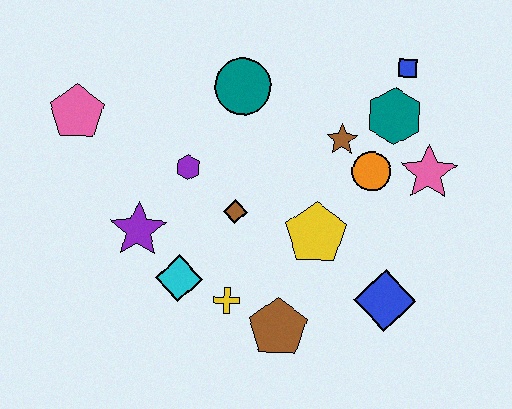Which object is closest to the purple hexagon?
The brown diamond is closest to the purple hexagon.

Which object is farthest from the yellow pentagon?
The pink pentagon is farthest from the yellow pentagon.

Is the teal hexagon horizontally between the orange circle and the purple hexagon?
No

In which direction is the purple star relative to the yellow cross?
The purple star is to the left of the yellow cross.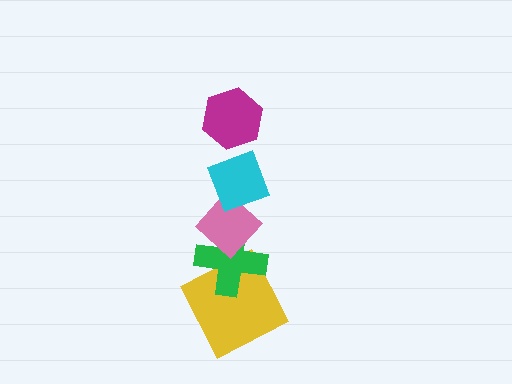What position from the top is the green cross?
The green cross is 4th from the top.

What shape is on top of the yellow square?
The green cross is on top of the yellow square.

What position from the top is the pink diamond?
The pink diamond is 3rd from the top.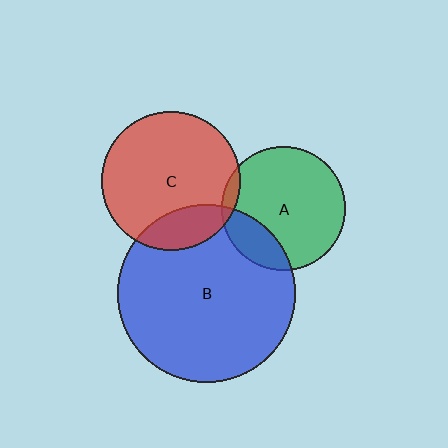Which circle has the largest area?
Circle B (blue).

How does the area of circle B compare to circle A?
Approximately 2.1 times.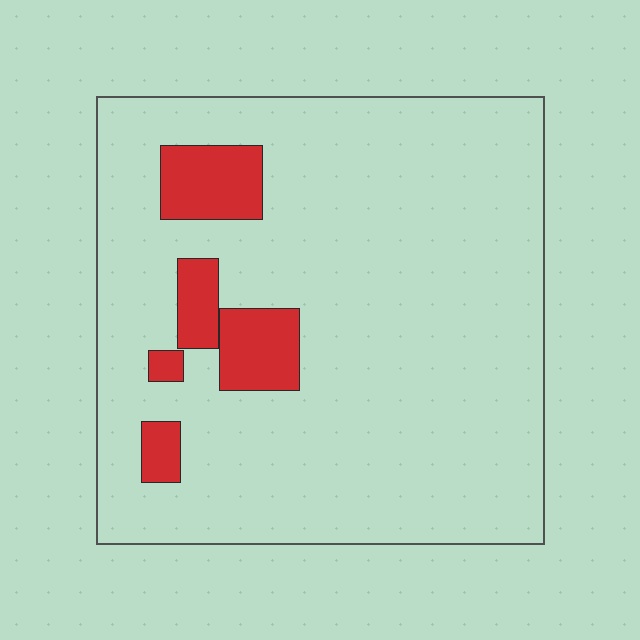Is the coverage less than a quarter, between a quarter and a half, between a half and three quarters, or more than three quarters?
Less than a quarter.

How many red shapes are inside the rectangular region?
5.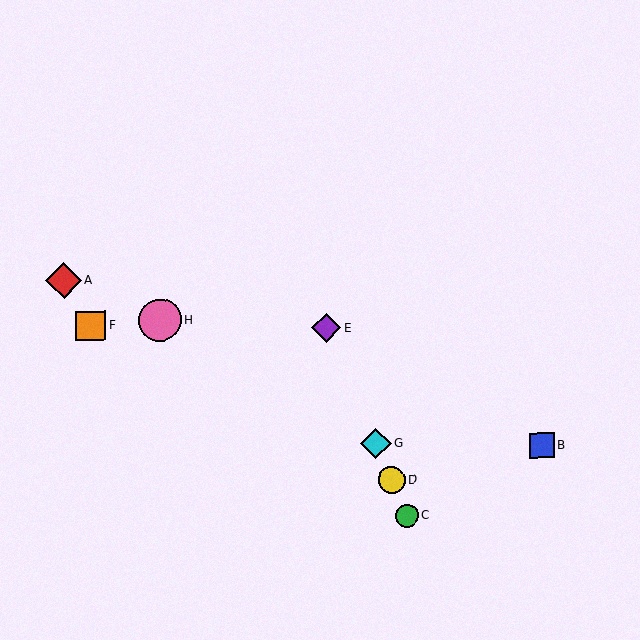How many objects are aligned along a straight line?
4 objects (C, D, E, G) are aligned along a straight line.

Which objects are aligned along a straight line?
Objects C, D, E, G are aligned along a straight line.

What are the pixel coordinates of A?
Object A is at (64, 281).